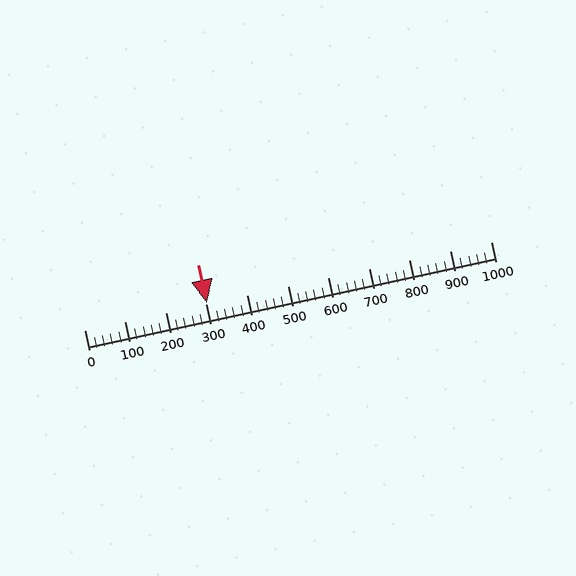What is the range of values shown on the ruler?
The ruler shows values from 0 to 1000.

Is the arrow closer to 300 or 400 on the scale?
The arrow is closer to 300.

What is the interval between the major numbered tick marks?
The major tick marks are spaced 100 units apart.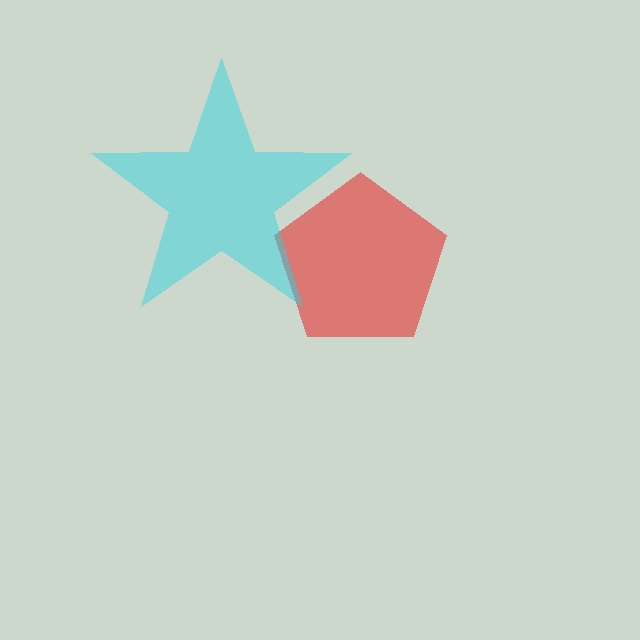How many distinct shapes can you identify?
There are 2 distinct shapes: a red pentagon, a cyan star.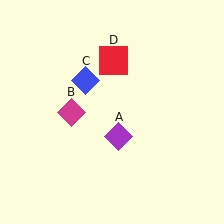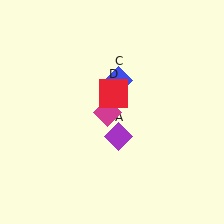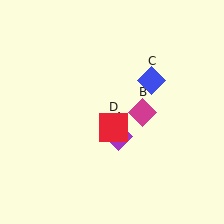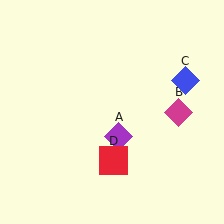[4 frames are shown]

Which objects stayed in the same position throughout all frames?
Purple diamond (object A) remained stationary.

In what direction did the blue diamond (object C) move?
The blue diamond (object C) moved right.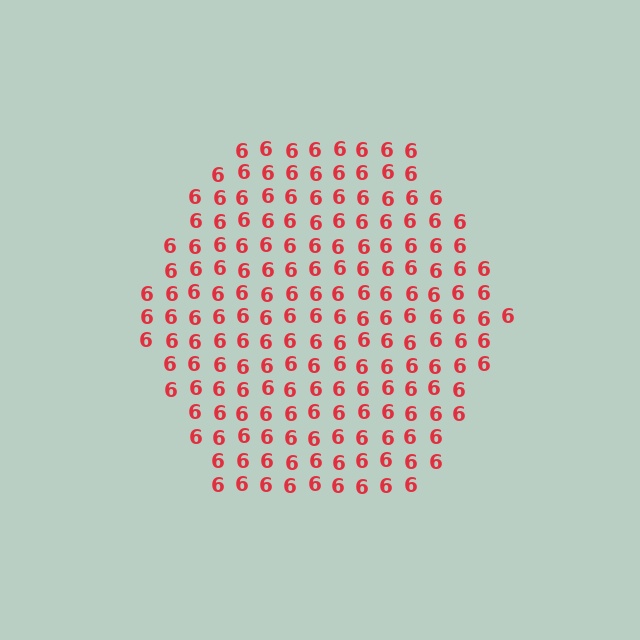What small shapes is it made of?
It is made of small digit 6's.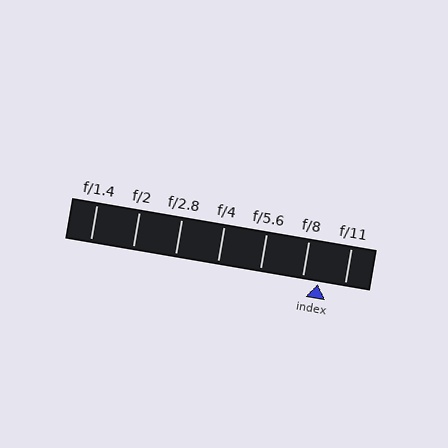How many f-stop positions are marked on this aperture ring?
There are 7 f-stop positions marked.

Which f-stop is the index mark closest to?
The index mark is closest to f/8.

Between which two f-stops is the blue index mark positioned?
The index mark is between f/8 and f/11.